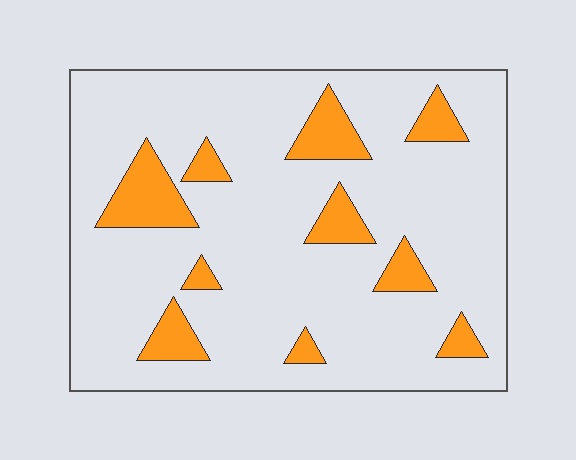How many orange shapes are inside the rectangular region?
10.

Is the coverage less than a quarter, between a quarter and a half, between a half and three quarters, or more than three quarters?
Less than a quarter.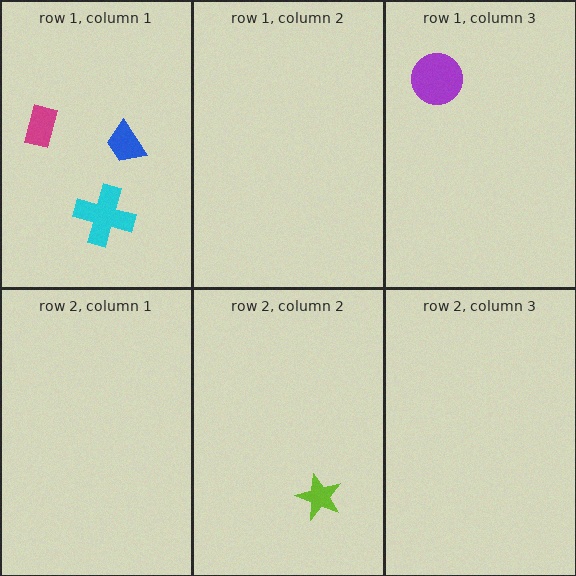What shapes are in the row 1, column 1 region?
The cyan cross, the blue trapezoid, the magenta rectangle.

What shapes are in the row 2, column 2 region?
The lime star.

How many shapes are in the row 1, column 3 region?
1.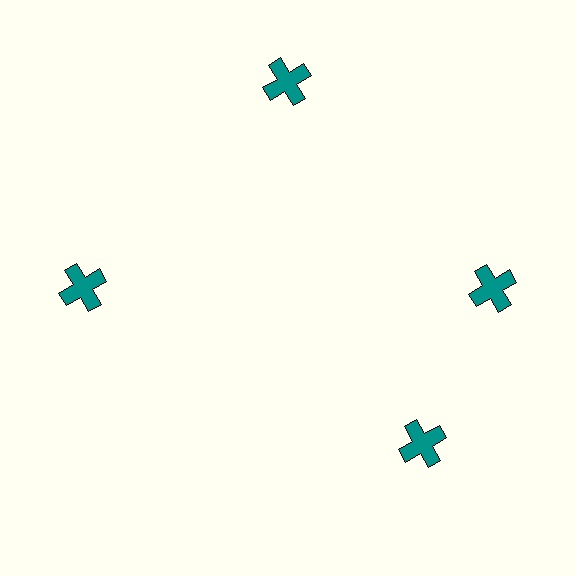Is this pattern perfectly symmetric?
No. The 4 teal crosses are arranged in a ring, but one element near the 6 o'clock position is rotated out of alignment along the ring, breaking the 4-fold rotational symmetry.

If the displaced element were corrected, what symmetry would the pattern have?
It would have 4-fold rotational symmetry — the pattern would map onto itself every 90 degrees.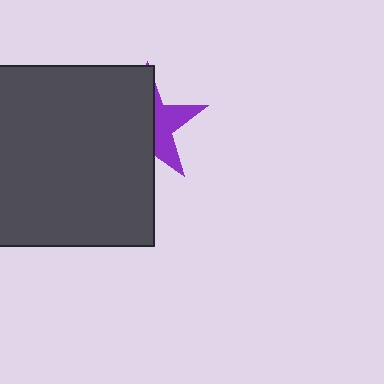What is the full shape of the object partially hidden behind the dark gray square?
The partially hidden object is a purple star.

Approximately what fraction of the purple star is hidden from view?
Roughly 63% of the purple star is hidden behind the dark gray square.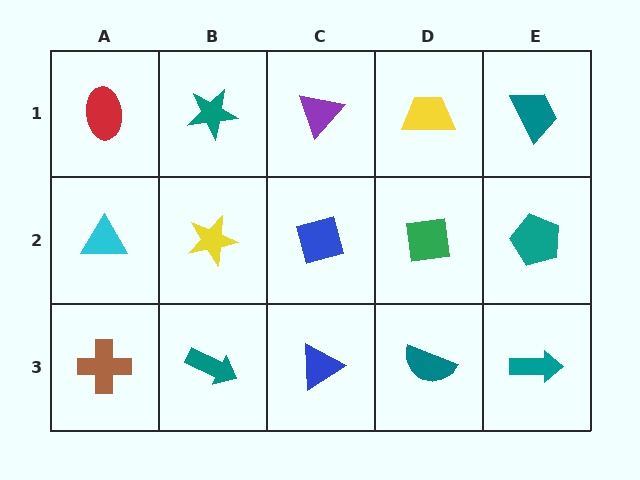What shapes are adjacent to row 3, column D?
A green square (row 2, column D), a blue triangle (row 3, column C), a teal arrow (row 3, column E).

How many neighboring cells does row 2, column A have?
3.